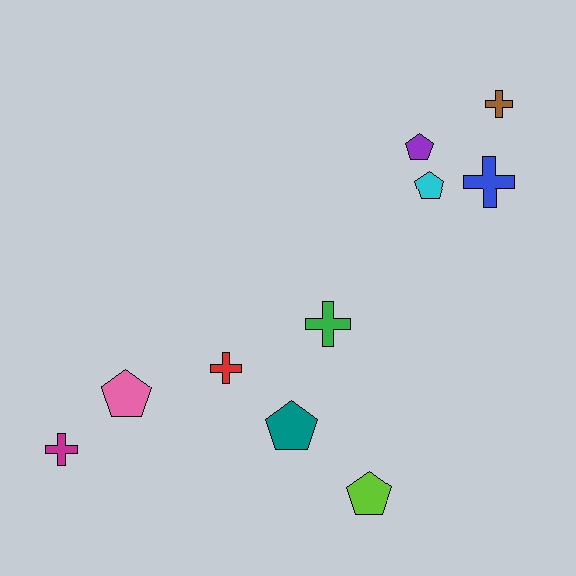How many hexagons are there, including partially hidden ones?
There are no hexagons.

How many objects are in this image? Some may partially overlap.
There are 10 objects.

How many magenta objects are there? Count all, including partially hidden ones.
There is 1 magenta object.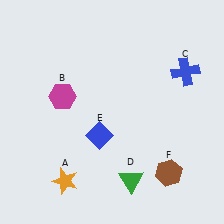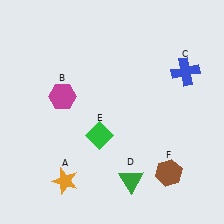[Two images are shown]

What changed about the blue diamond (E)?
In Image 1, E is blue. In Image 2, it changed to green.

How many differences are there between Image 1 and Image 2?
There is 1 difference between the two images.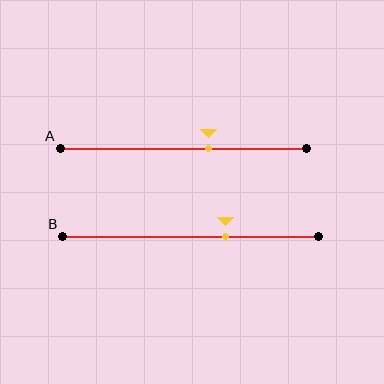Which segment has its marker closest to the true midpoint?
Segment A has its marker closest to the true midpoint.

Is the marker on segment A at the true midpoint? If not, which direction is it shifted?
No, the marker on segment A is shifted to the right by about 10% of the segment length.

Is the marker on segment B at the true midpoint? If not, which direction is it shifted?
No, the marker on segment B is shifted to the right by about 14% of the segment length.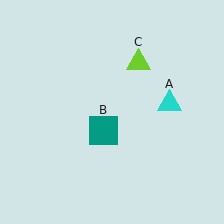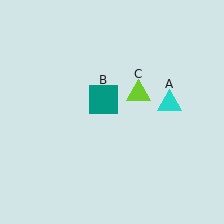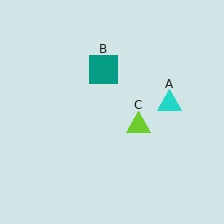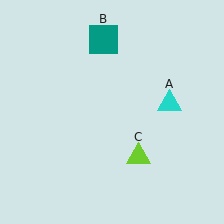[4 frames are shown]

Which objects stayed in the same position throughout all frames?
Cyan triangle (object A) remained stationary.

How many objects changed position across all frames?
2 objects changed position: teal square (object B), lime triangle (object C).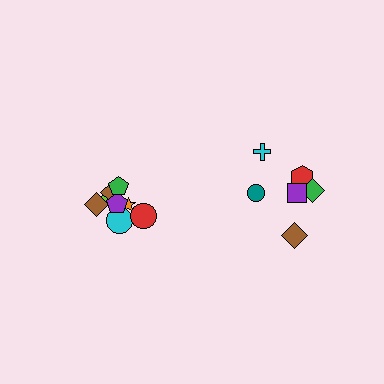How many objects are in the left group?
There are 8 objects.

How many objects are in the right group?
There are 6 objects.